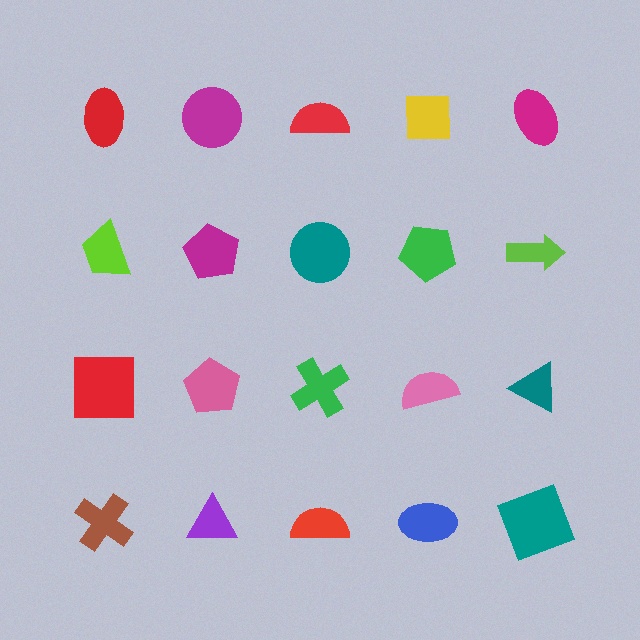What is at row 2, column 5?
A lime arrow.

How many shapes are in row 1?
5 shapes.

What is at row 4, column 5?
A teal square.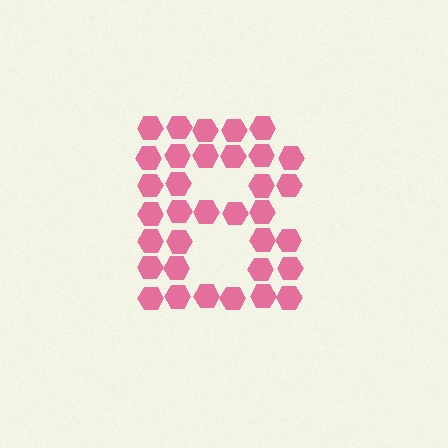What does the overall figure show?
The overall figure shows the letter B.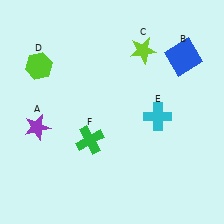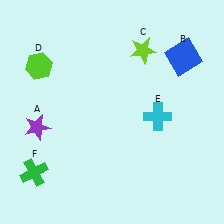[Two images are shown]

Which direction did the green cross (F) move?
The green cross (F) moved left.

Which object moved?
The green cross (F) moved left.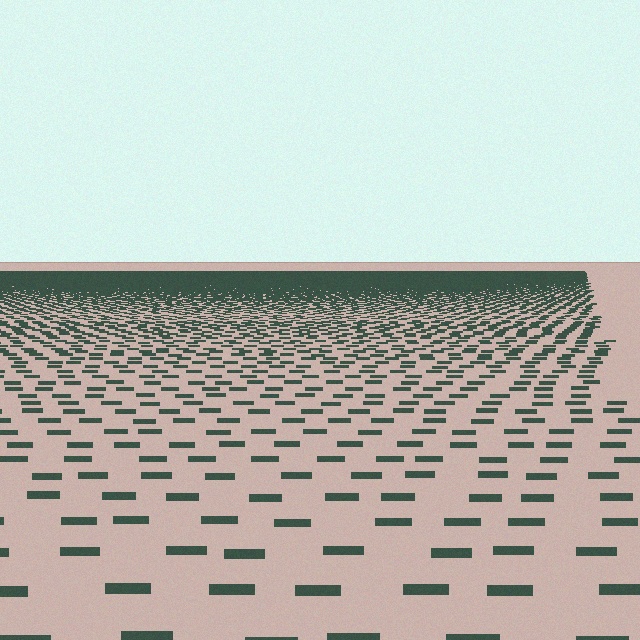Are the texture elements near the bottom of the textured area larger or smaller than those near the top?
Larger. Near the bottom, elements are closer to the viewer and appear at a bigger on-screen size.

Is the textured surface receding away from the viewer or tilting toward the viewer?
The surface is receding away from the viewer. Texture elements get smaller and denser toward the top.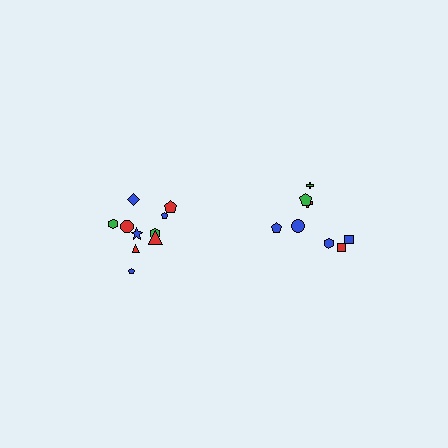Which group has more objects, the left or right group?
The left group.